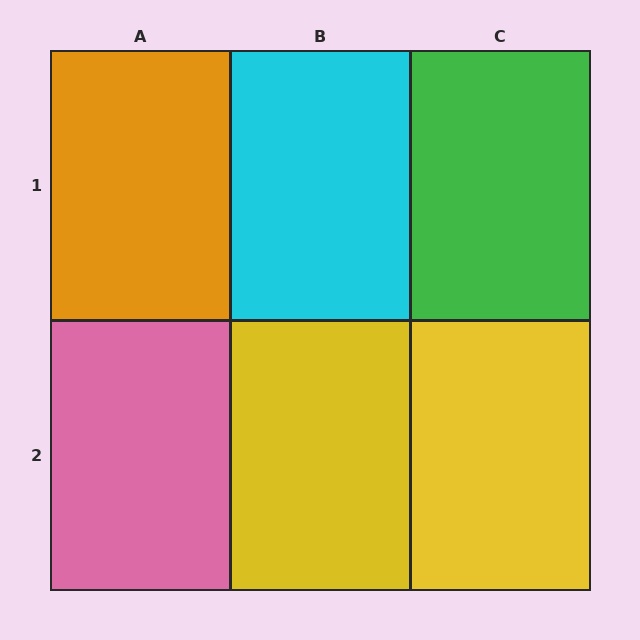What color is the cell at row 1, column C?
Green.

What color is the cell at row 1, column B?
Cyan.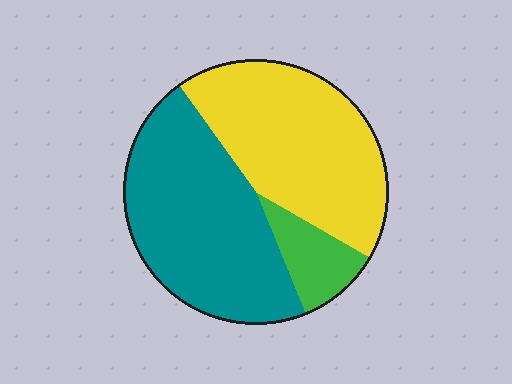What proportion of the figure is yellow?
Yellow takes up between a third and a half of the figure.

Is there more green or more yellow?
Yellow.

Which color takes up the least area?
Green, at roughly 10%.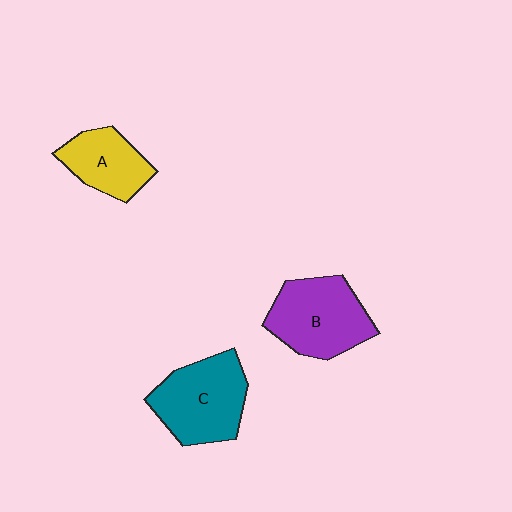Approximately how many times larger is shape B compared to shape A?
Approximately 1.4 times.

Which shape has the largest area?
Shape C (teal).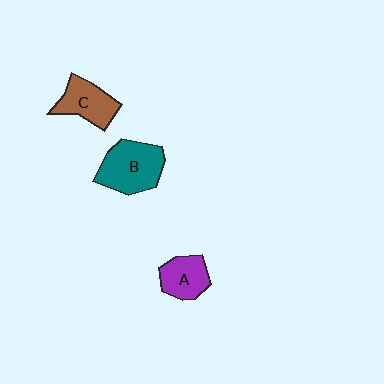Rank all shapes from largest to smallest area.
From largest to smallest: B (teal), C (brown), A (purple).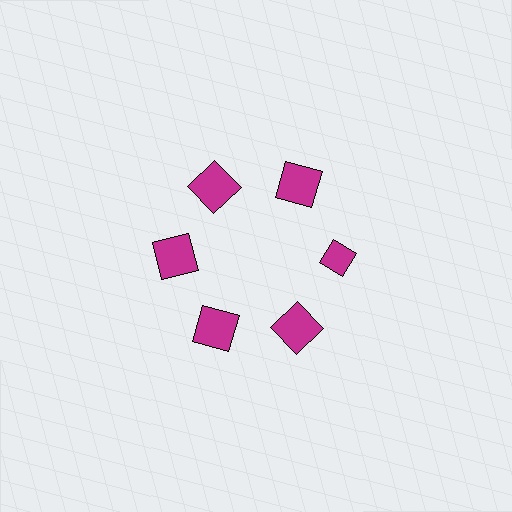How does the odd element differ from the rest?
It has a different shape: diamond instead of square.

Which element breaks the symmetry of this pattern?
The magenta diamond at roughly the 3 o'clock position breaks the symmetry. All other shapes are magenta squares.